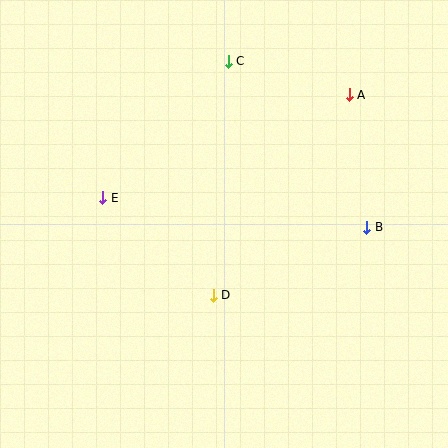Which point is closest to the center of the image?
Point D at (213, 295) is closest to the center.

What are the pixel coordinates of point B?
Point B is at (367, 227).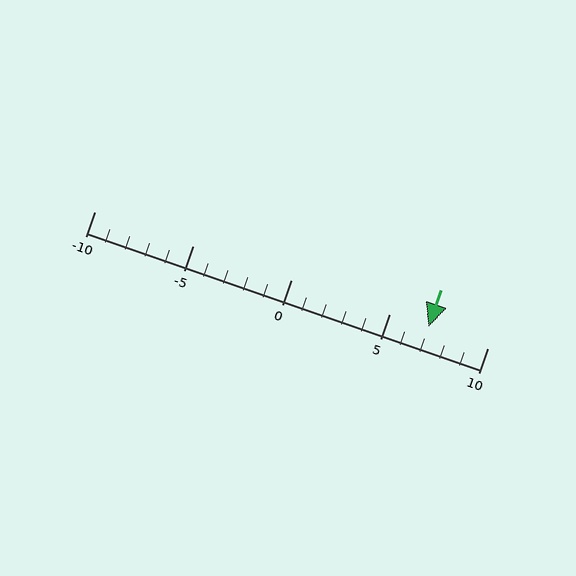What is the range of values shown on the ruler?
The ruler shows values from -10 to 10.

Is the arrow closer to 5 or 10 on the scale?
The arrow is closer to 5.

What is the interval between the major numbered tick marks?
The major tick marks are spaced 5 units apart.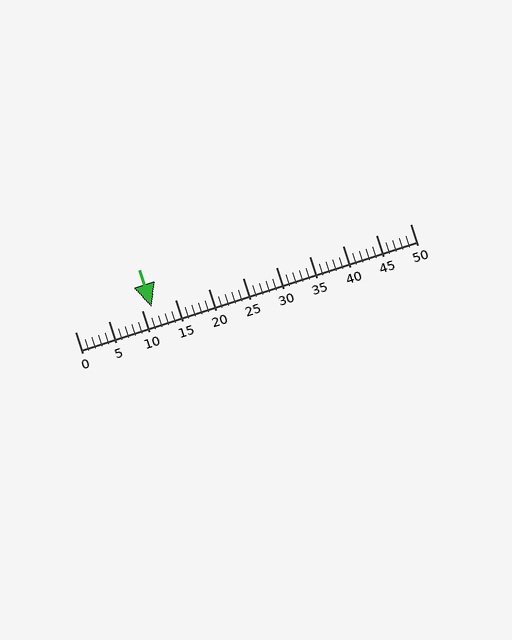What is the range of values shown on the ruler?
The ruler shows values from 0 to 50.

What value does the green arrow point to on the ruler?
The green arrow points to approximately 12.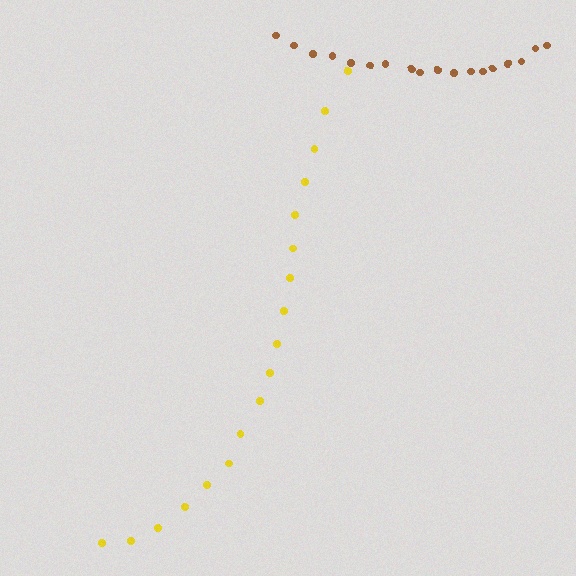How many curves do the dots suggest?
There are 2 distinct paths.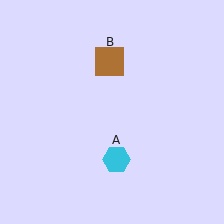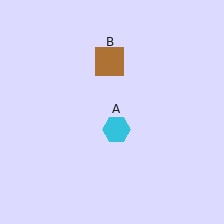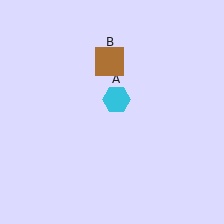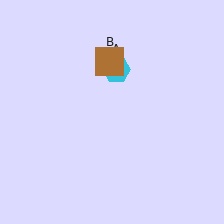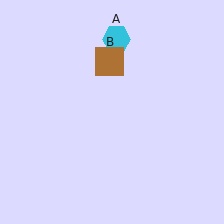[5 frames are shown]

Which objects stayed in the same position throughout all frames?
Brown square (object B) remained stationary.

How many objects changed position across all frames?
1 object changed position: cyan hexagon (object A).